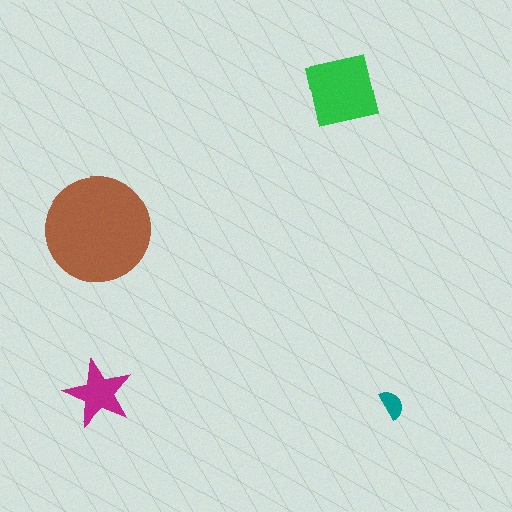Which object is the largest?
The brown circle.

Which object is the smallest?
The teal semicircle.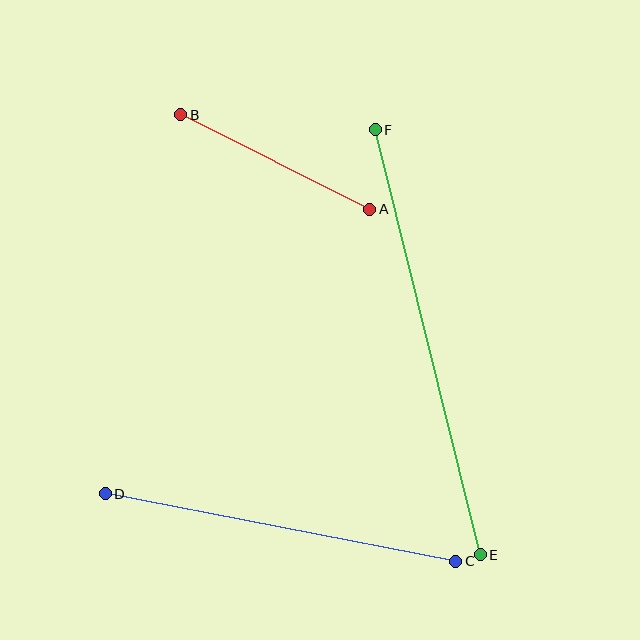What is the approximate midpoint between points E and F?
The midpoint is at approximately (428, 342) pixels.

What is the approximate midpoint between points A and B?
The midpoint is at approximately (275, 162) pixels.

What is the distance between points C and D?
The distance is approximately 357 pixels.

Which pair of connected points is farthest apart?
Points E and F are farthest apart.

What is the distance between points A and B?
The distance is approximately 212 pixels.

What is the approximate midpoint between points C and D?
The midpoint is at approximately (280, 527) pixels.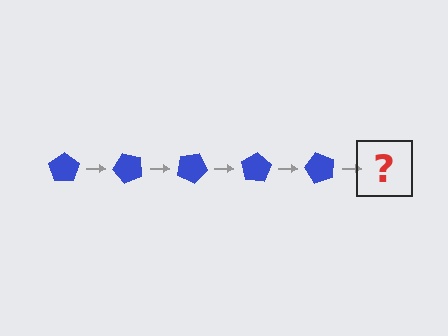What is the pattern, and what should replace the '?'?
The pattern is that the pentagon rotates 50 degrees each step. The '?' should be a blue pentagon rotated 250 degrees.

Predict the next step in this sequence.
The next step is a blue pentagon rotated 250 degrees.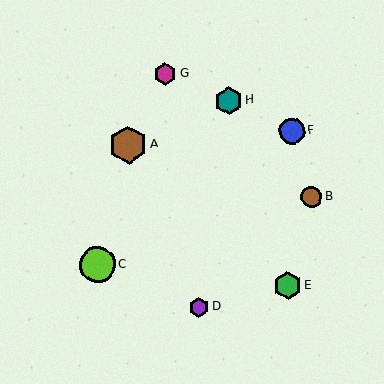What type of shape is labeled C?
Shape C is a lime circle.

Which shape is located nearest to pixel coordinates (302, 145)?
The blue circle (labeled F) at (292, 131) is nearest to that location.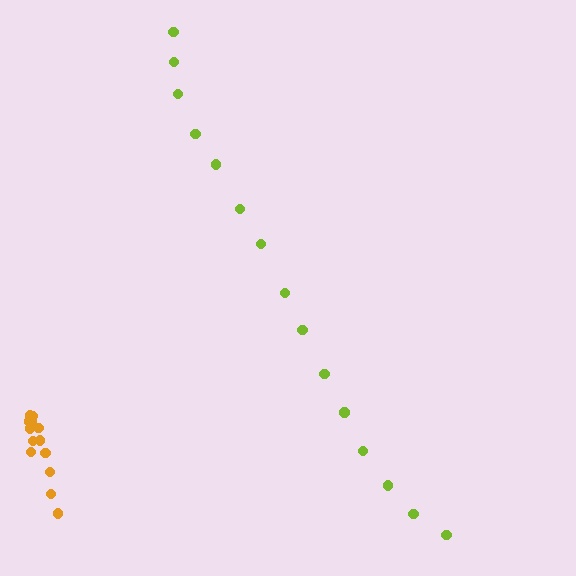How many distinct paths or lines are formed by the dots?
There are 2 distinct paths.